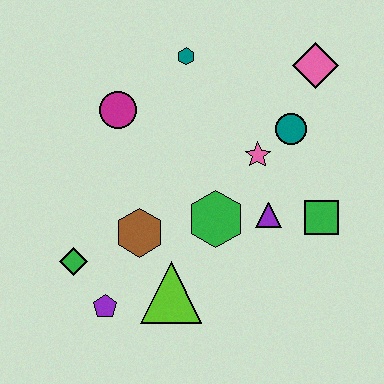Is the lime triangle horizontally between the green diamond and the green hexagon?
Yes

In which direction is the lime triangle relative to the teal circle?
The lime triangle is below the teal circle.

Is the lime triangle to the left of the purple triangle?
Yes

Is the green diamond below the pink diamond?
Yes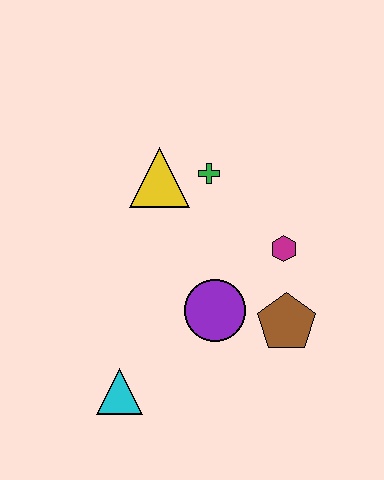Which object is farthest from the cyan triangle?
The green cross is farthest from the cyan triangle.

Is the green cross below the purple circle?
No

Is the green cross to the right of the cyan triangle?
Yes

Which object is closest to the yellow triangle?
The green cross is closest to the yellow triangle.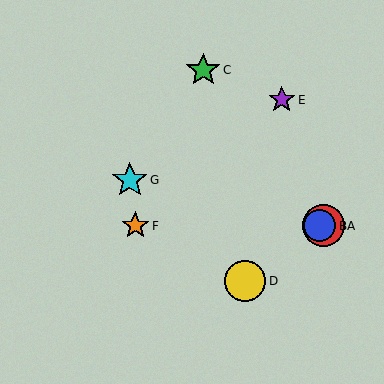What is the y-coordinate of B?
Object B is at y≈226.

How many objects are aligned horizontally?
3 objects (A, B, F) are aligned horizontally.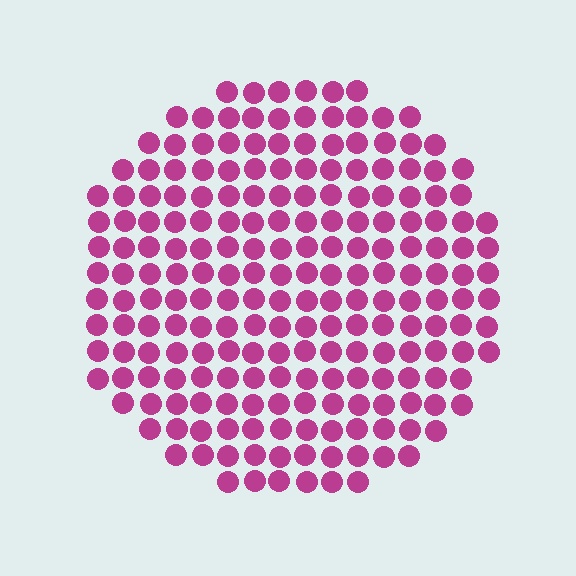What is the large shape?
The large shape is a circle.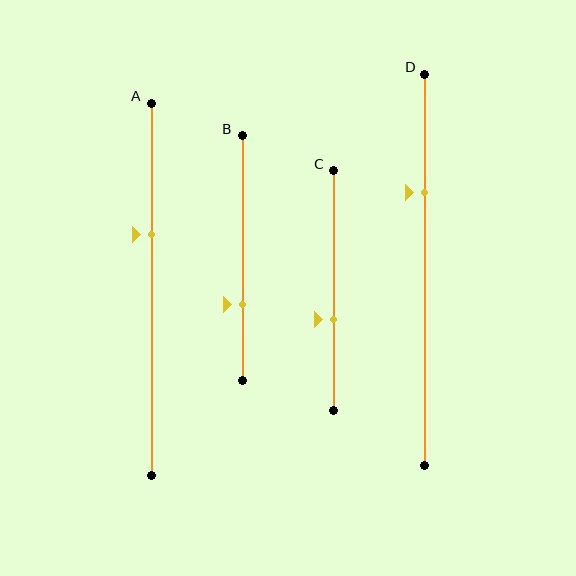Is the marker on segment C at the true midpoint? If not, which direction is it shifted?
No, the marker on segment C is shifted downward by about 12% of the segment length.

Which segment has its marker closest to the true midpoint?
Segment C has its marker closest to the true midpoint.